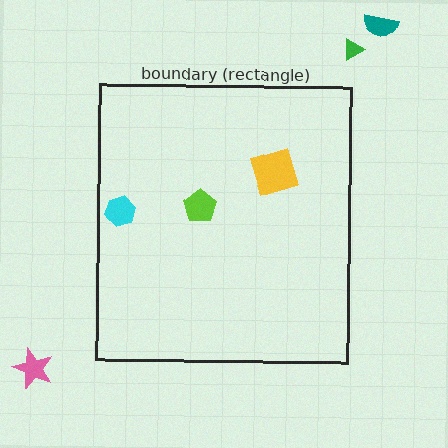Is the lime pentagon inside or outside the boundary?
Inside.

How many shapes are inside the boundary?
3 inside, 3 outside.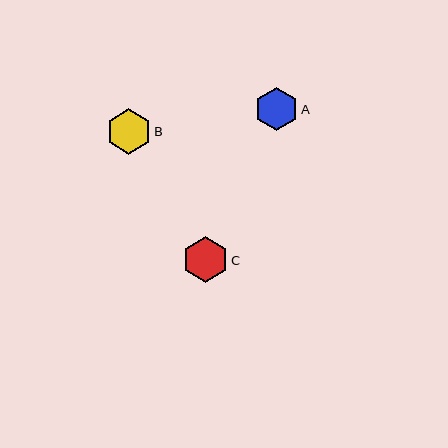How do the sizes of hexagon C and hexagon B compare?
Hexagon C and hexagon B are approximately the same size.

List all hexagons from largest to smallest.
From largest to smallest: C, B, A.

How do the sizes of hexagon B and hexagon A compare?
Hexagon B and hexagon A are approximately the same size.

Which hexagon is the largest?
Hexagon C is the largest with a size of approximately 45 pixels.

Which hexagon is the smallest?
Hexagon A is the smallest with a size of approximately 43 pixels.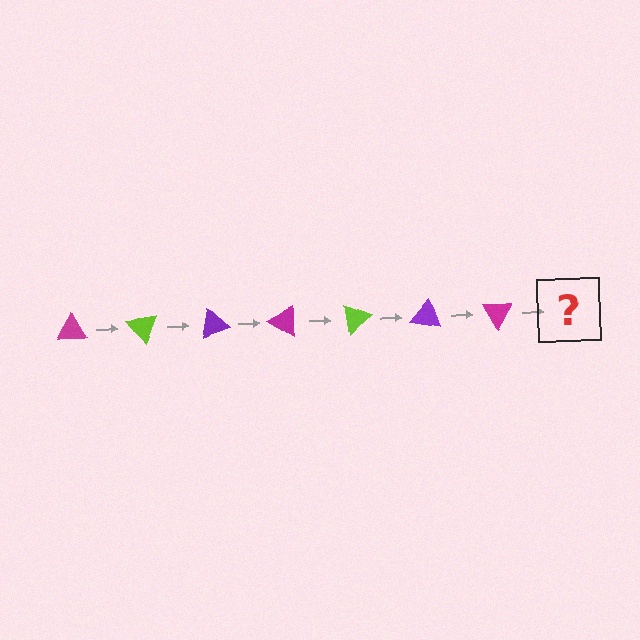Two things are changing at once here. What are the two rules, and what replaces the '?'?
The two rules are that it rotates 50 degrees each step and the color cycles through magenta, lime, and purple. The '?' should be a lime triangle, rotated 350 degrees from the start.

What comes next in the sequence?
The next element should be a lime triangle, rotated 350 degrees from the start.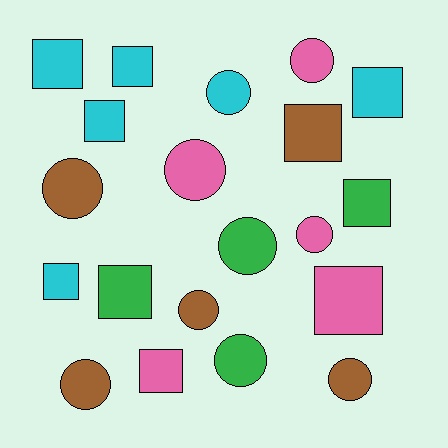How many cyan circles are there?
There is 1 cyan circle.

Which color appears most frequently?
Cyan, with 6 objects.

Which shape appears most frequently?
Square, with 10 objects.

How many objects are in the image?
There are 20 objects.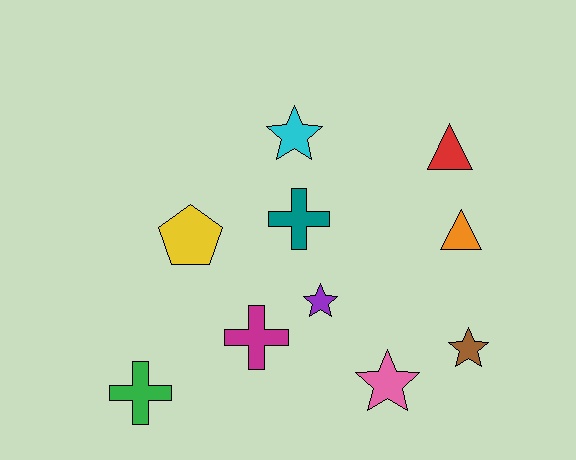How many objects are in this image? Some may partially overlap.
There are 10 objects.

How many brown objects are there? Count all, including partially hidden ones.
There is 1 brown object.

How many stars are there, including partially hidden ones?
There are 4 stars.